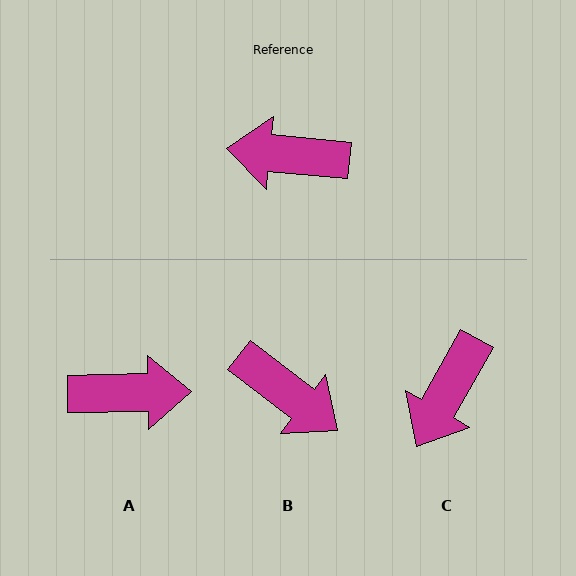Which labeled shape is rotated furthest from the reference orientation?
A, about 174 degrees away.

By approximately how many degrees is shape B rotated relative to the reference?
Approximately 148 degrees counter-clockwise.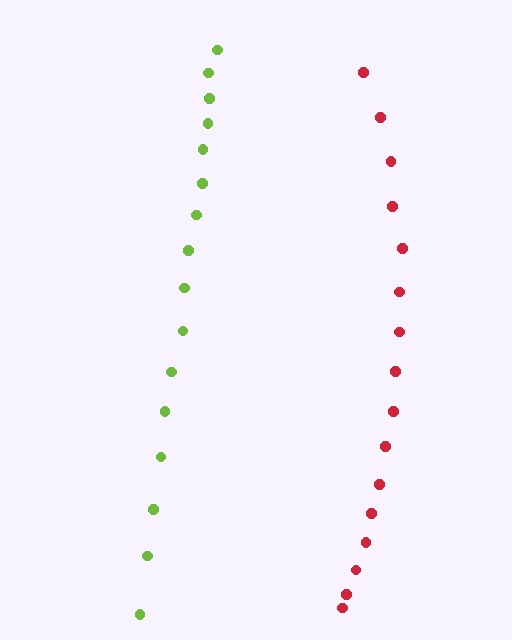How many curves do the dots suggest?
There are 2 distinct paths.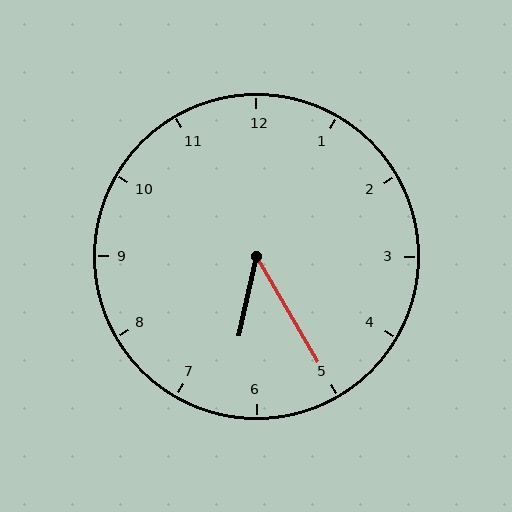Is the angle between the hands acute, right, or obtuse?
It is acute.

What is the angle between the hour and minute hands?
Approximately 42 degrees.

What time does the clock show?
6:25.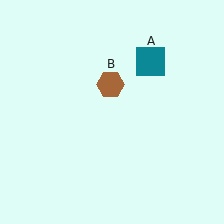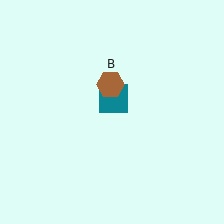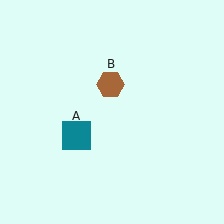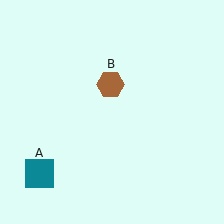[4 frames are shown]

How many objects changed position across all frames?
1 object changed position: teal square (object A).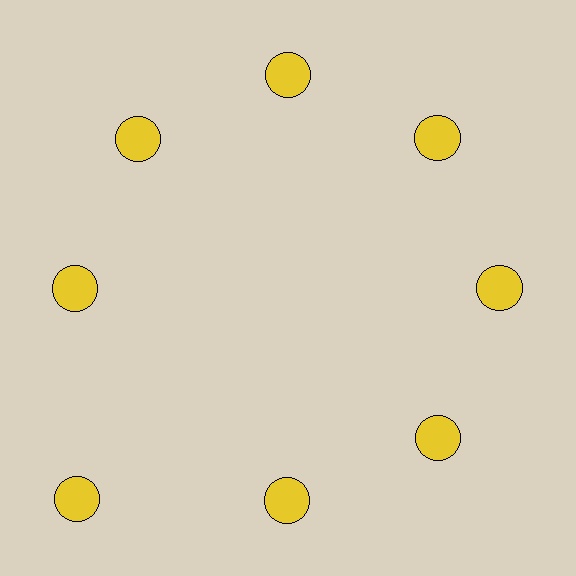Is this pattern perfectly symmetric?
No. The 8 yellow circles are arranged in a ring, but one element near the 8 o'clock position is pushed outward from the center, breaking the 8-fold rotational symmetry.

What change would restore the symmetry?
The symmetry would be restored by moving it inward, back onto the ring so that all 8 circles sit at equal angles and equal distance from the center.